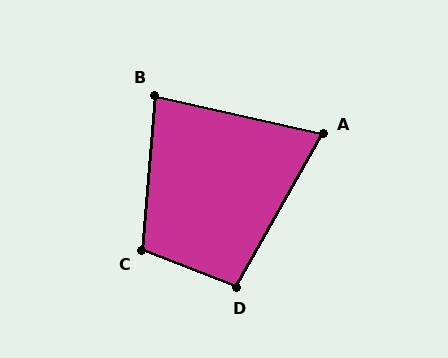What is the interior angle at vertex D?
Approximately 98 degrees (obtuse).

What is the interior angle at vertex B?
Approximately 82 degrees (acute).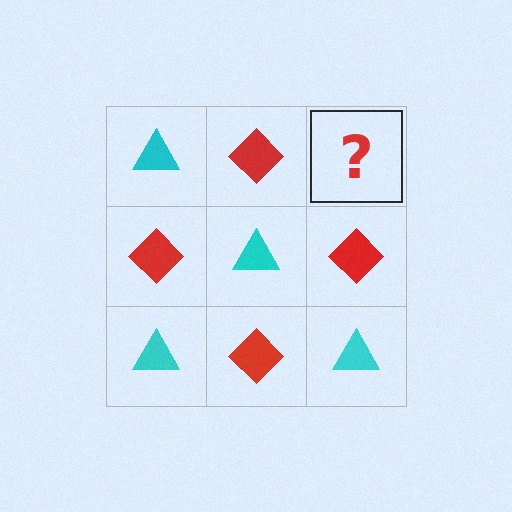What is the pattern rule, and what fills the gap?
The rule is that it alternates cyan triangle and red diamond in a checkerboard pattern. The gap should be filled with a cyan triangle.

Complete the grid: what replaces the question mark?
The question mark should be replaced with a cyan triangle.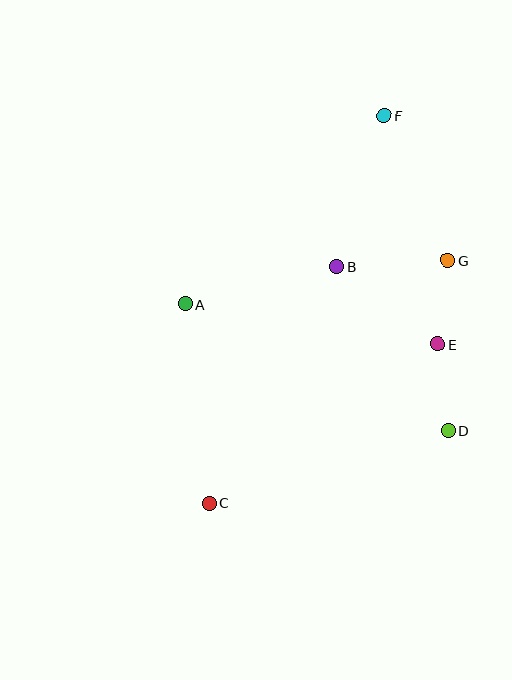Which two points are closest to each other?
Points E and G are closest to each other.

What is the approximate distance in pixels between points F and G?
The distance between F and G is approximately 158 pixels.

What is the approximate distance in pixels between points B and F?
The distance between B and F is approximately 158 pixels.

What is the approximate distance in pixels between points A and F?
The distance between A and F is approximately 274 pixels.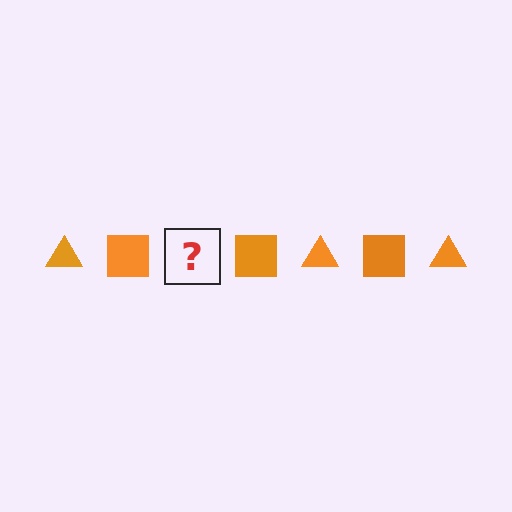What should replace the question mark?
The question mark should be replaced with an orange triangle.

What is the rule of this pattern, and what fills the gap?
The rule is that the pattern cycles through triangle, square shapes in orange. The gap should be filled with an orange triangle.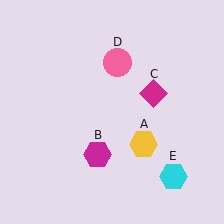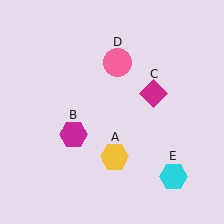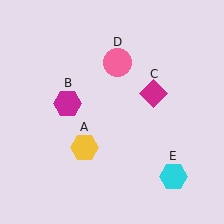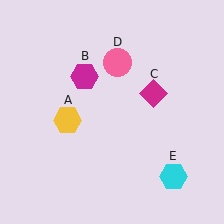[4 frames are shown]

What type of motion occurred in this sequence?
The yellow hexagon (object A), magenta hexagon (object B) rotated clockwise around the center of the scene.